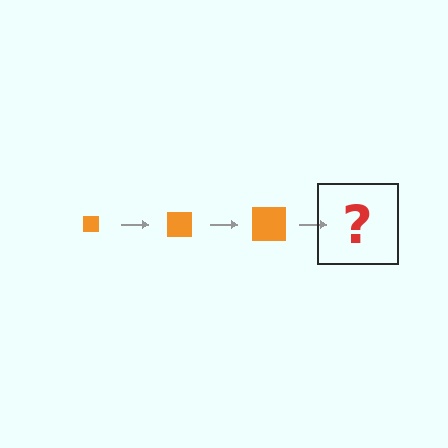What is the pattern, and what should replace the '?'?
The pattern is that the square gets progressively larger each step. The '?' should be an orange square, larger than the previous one.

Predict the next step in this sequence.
The next step is an orange square, larger than the previous one.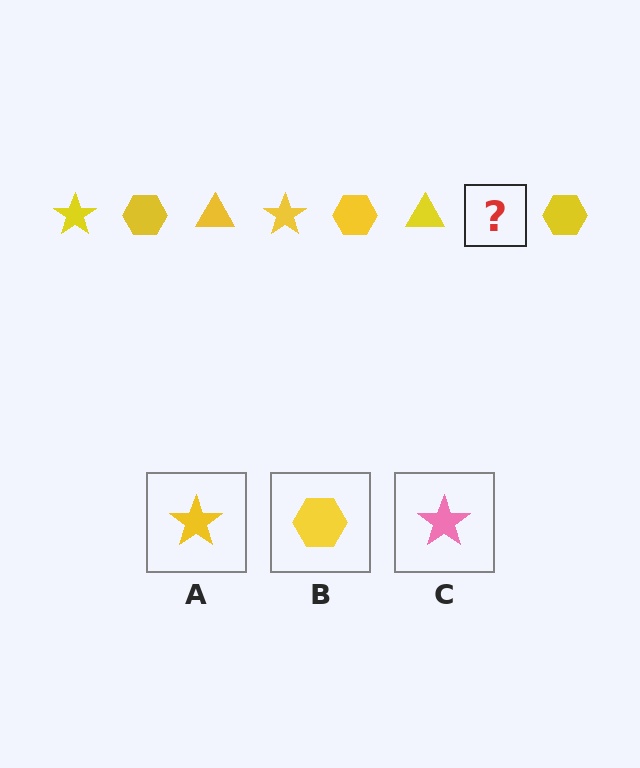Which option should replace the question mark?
Option A.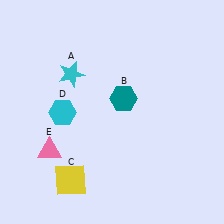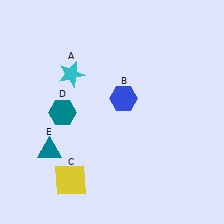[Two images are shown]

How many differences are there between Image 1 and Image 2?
There are 3 differences between the two images.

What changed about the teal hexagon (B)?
In Image 1, B is teal. In Image 2, it changed to blue.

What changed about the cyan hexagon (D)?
In Image 1, D is cyan. In Image 2, it changed to teal.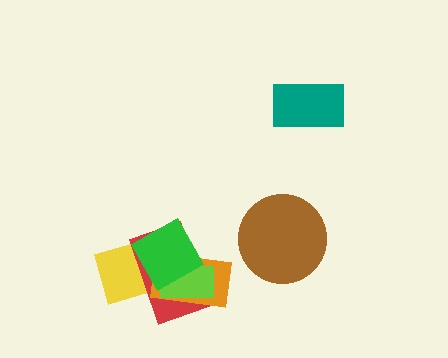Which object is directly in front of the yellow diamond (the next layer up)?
The red rectangle is directly in front of the yellow diamond.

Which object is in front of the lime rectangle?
The green diamond is in front of the lime rectangle.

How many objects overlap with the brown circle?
0 objects overlap with the brown circle.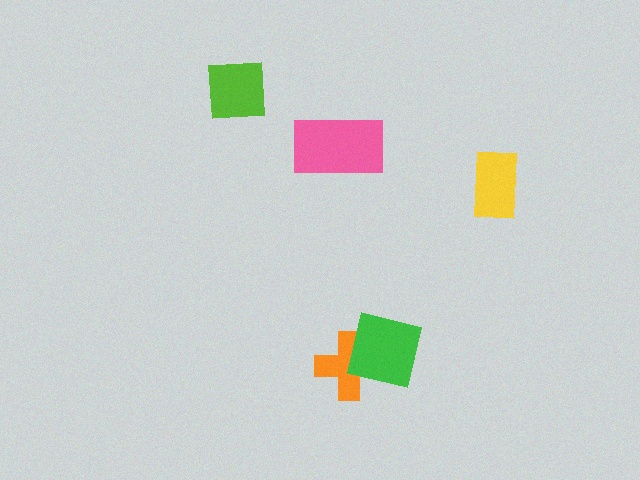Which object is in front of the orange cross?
The green square is in front of the orange cross.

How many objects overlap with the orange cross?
1 object overlaps with the orange cross.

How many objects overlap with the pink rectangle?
0 objects overlap with the pink rectangle.